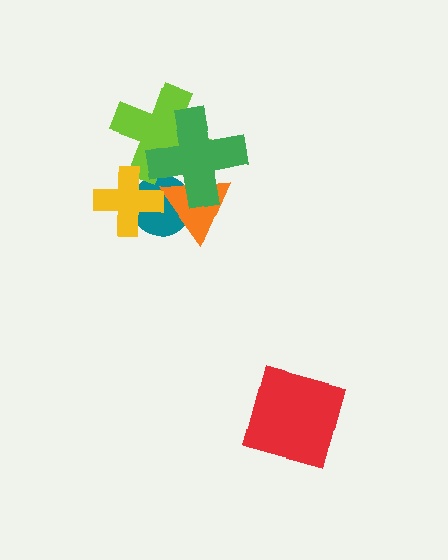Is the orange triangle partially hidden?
Yes, it is partially covered by another shape.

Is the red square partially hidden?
No, no other shape covers it.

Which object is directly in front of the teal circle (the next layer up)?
The orange triangle is directly in front of the teal circle.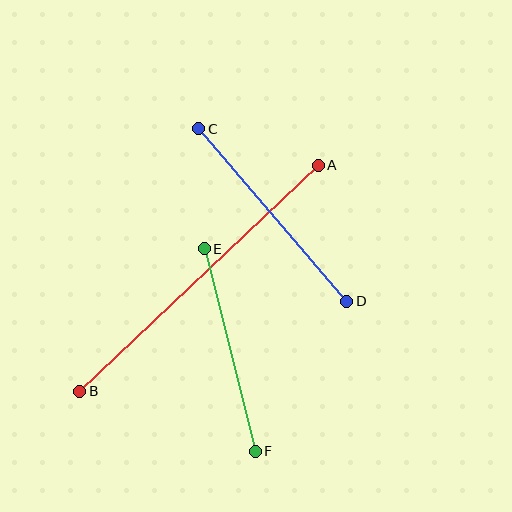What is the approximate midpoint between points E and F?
The midpoint is at approximately (230, 350) pixels.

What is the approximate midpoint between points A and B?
The midpoint is at approximately (199, 278) pixels.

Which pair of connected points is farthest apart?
Points A and B are farthest apart.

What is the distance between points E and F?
The distance is approximately 209 pixels.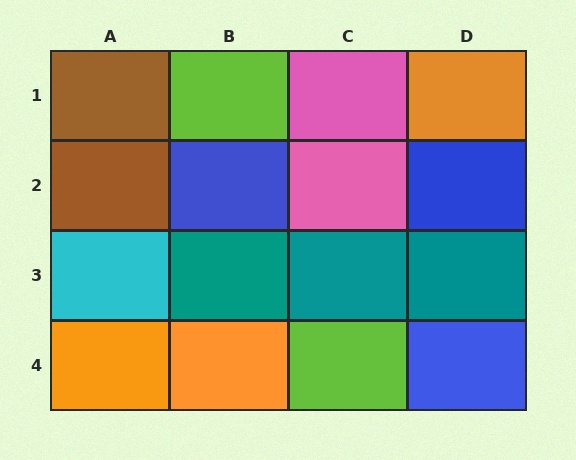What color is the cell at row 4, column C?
Lime.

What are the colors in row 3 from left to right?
Cyan, teal, teal, teal.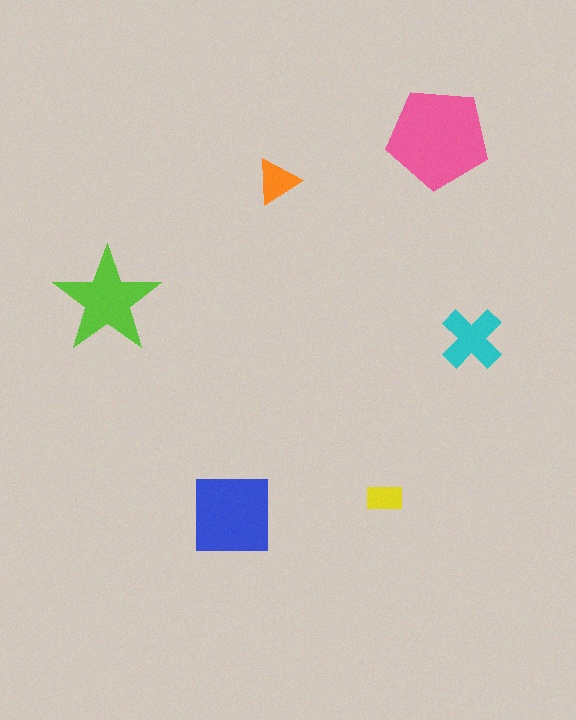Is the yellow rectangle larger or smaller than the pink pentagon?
Smaller.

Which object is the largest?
The pink pentagon.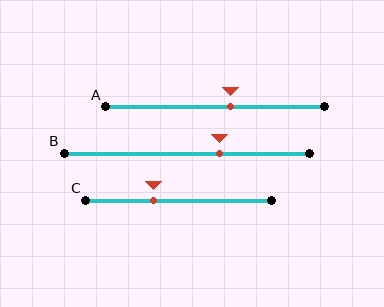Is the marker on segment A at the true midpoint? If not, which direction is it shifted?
No, the marker on segment A is shifted to the right by about 7% of the segment length.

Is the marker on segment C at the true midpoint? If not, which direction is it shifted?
No, the marker on segment C is shifted to the left by about 14% of the segment length.